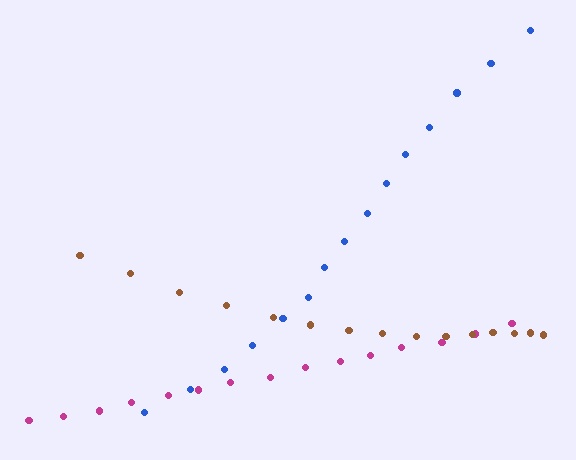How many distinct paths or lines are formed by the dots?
There are 3 distinct paths.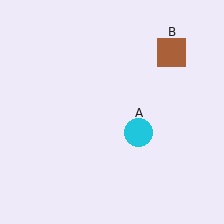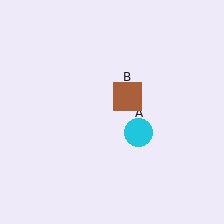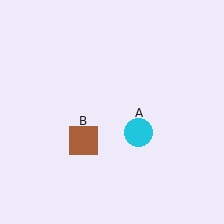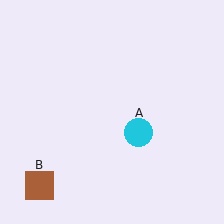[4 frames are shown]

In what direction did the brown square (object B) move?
The brown square (object B) moved down and to the left.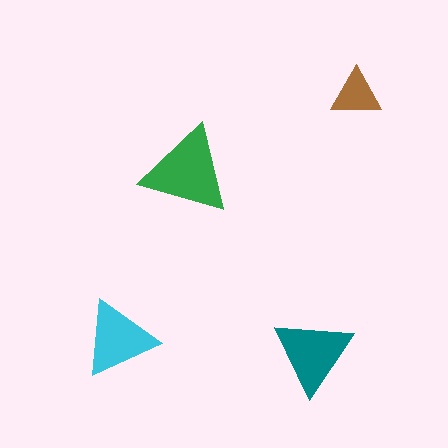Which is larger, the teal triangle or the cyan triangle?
The teal one.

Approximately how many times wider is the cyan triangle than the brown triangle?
About 1.5 times wider.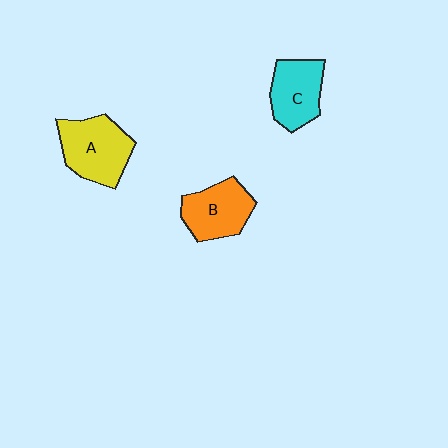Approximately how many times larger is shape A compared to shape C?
Approximately 1.2 times.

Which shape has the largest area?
Shape A (yellow).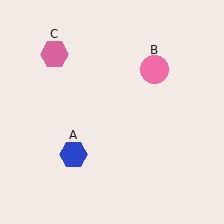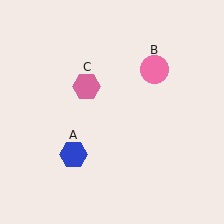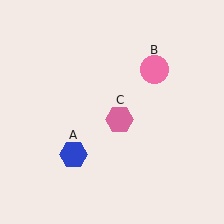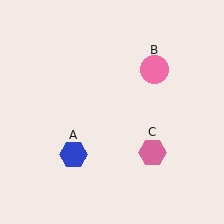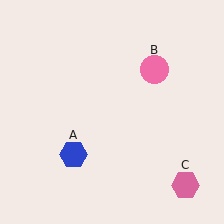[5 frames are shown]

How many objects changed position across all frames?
1 object changed position: pink hexagon (object C).